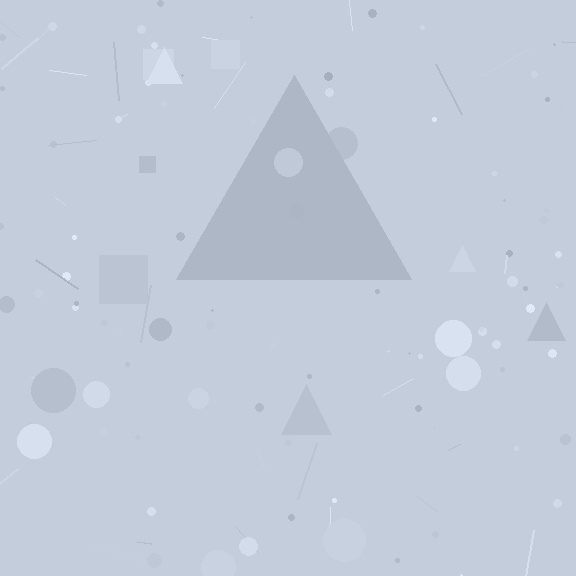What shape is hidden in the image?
A triangle is hidden in the image.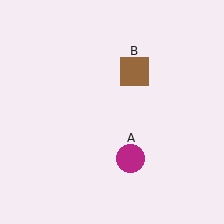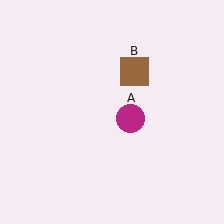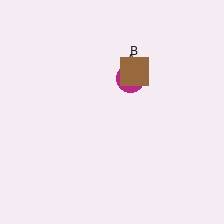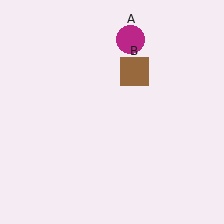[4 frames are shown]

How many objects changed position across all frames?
1 object changed position: magenta circle (object A).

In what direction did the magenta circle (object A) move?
The magenta circle (object A) moved up.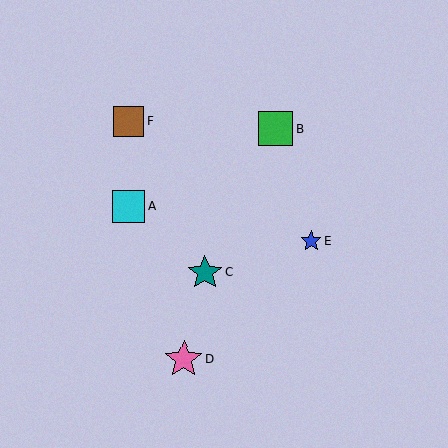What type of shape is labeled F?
Shape F is a brown square.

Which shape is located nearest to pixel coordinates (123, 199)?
The cyan square (labeled A) at (129, 206) is nearest to that location.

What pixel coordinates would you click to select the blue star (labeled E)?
Click at (311, 241) to select the blue star E.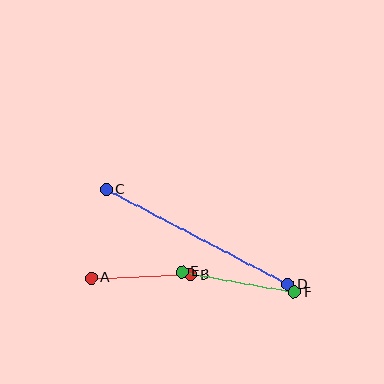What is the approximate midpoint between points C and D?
The midpoint is at approximately (197, 237) pixels.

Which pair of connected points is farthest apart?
Points C and D are farthest apart.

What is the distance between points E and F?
The distance is approximately 114 pixels.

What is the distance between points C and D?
The distance is approximately 205 pixels.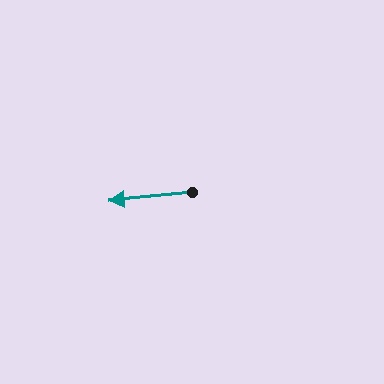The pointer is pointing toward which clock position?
Roughly 9 o'clock.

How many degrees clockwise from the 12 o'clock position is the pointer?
Approximately 264 degrees.